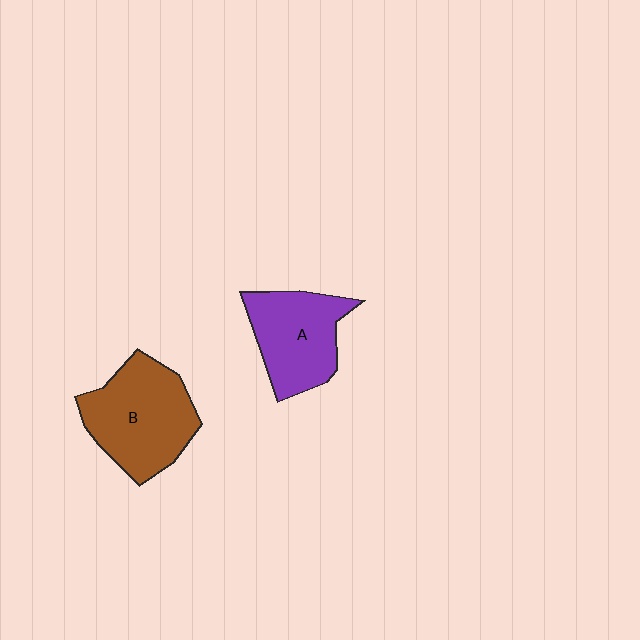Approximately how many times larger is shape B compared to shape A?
Approximately 1.2 times.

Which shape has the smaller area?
Shape A (purple).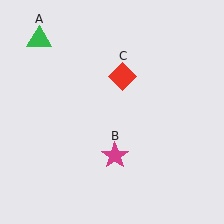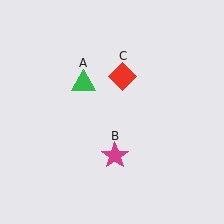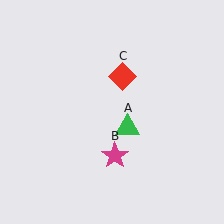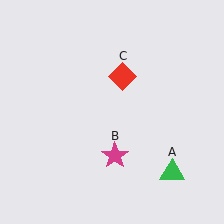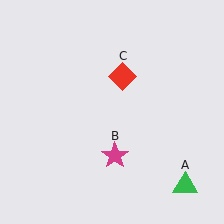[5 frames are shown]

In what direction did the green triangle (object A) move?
The green triangle (object A) moved down and to the right.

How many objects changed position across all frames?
1 object changed position: green triangle (object A).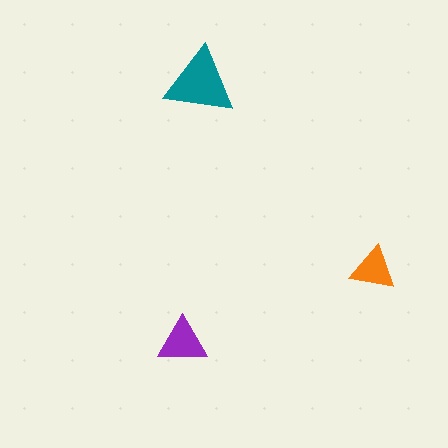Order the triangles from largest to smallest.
the teal one, the purple one, the orange one.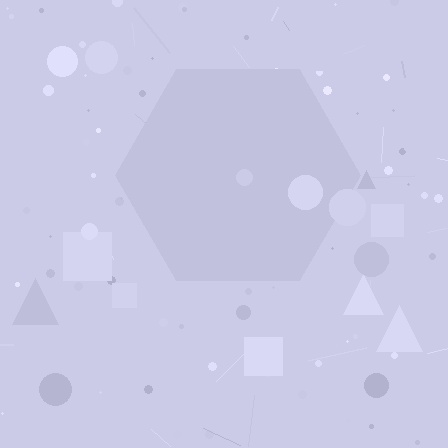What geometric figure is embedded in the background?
A hexagon is embedded in the background.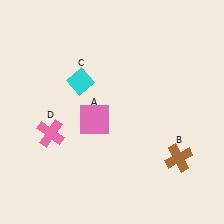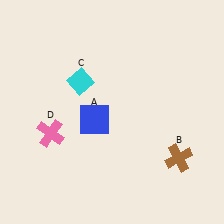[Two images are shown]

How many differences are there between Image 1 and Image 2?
There is 1 difference between the two images.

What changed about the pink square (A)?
In Image 1, A is pink. In Image 2, it changed to blue.